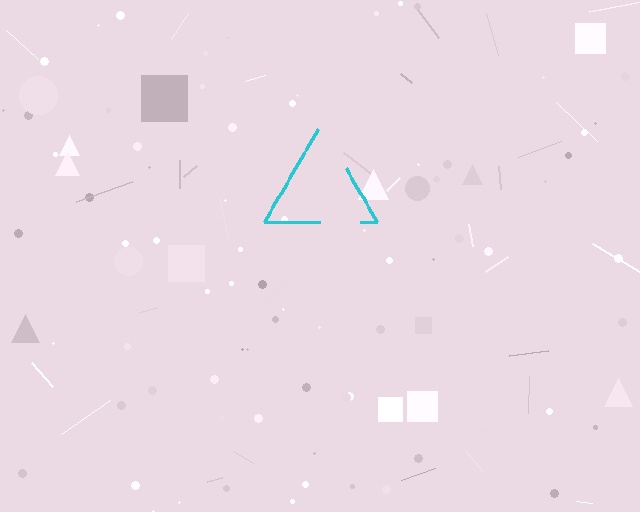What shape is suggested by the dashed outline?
The dashed outline suggests a triangle.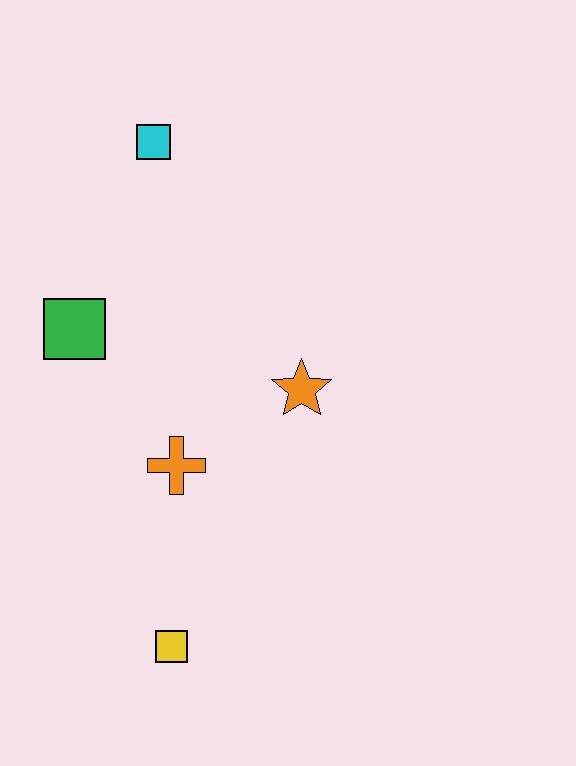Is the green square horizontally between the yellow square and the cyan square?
No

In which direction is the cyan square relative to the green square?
The cyan square is above the green square.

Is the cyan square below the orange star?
No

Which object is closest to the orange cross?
The orange star is closest to the orange cross.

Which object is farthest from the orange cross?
The cyan square is farthest from the orange cross.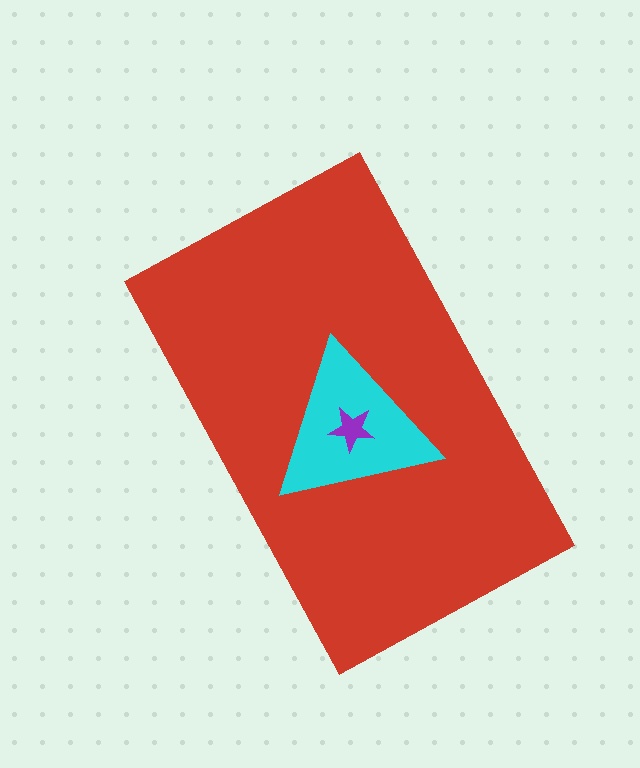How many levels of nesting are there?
3.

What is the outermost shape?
The red rectangle.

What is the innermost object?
The purple star.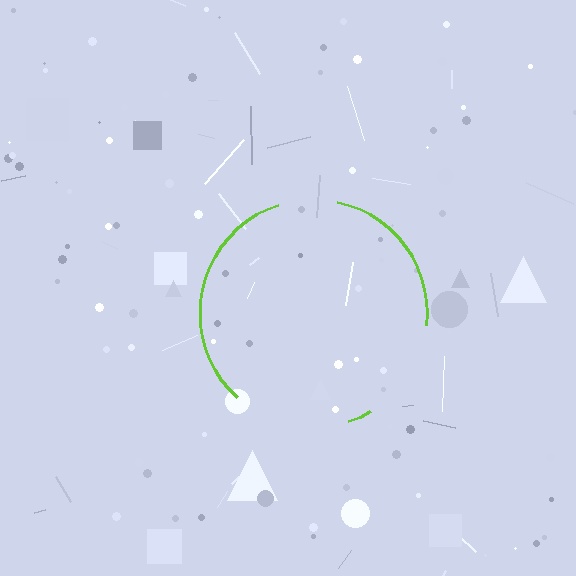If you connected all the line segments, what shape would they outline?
They would outline a circle.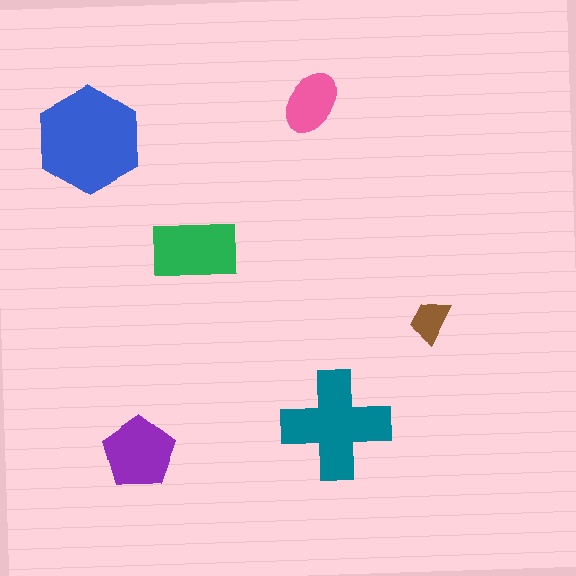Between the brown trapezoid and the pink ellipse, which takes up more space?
The pink ellipse.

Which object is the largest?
The blue hexagon.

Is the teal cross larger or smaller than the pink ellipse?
Larger.